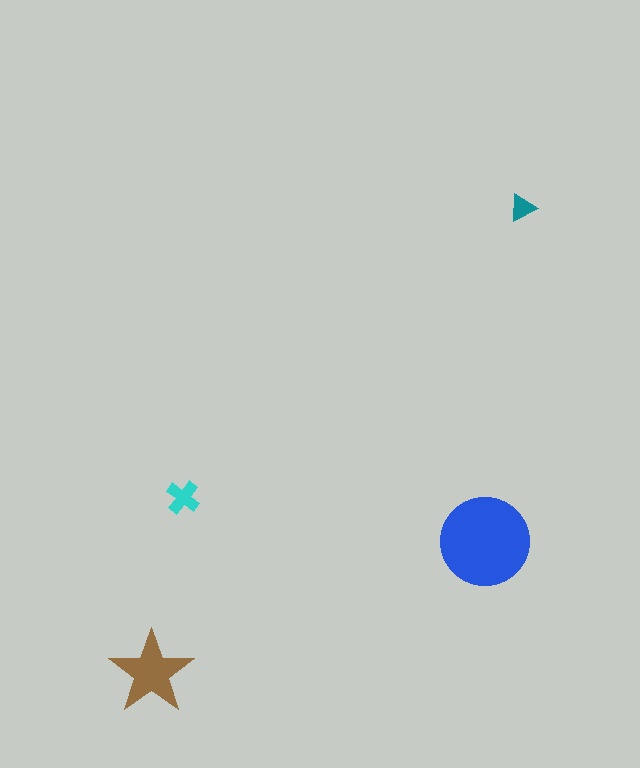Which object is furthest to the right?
The teal triangle is rightmost.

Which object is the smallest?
The teal triangle.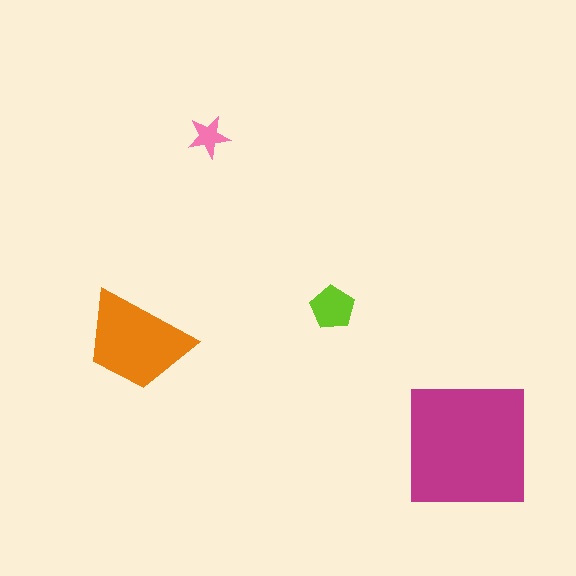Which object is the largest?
The magenta square.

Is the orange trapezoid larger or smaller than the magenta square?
Smaller.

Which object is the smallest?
The pink star.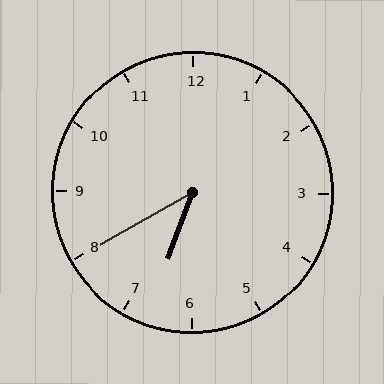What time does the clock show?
6:40.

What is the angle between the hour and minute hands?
Approximately 40 degrees.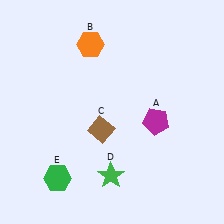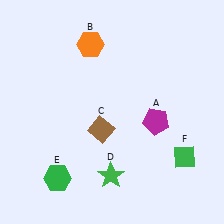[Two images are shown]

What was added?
A green diamond (F) was added in Image 2.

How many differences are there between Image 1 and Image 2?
There is 1 difference between the two images.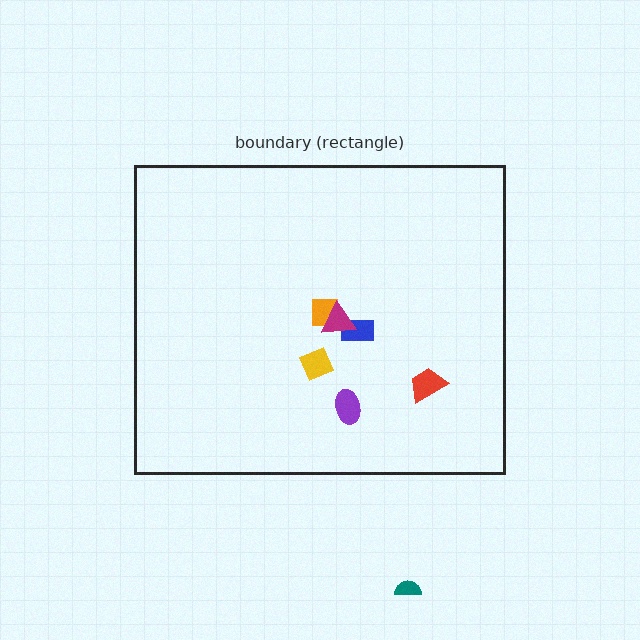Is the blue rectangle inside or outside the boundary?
Inside.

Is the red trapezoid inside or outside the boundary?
Inside.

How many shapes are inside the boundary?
6 inside, 1 outside.